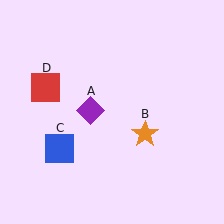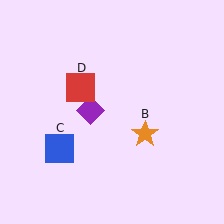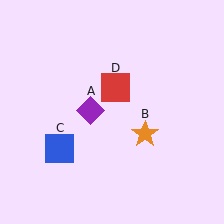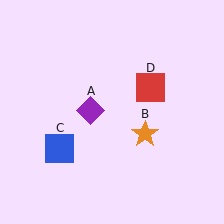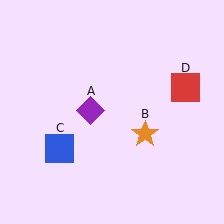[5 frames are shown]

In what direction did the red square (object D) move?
The red square (object D) moved right.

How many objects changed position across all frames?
1 object changed position: red square (object D).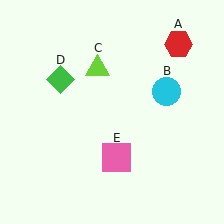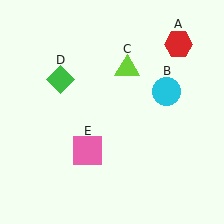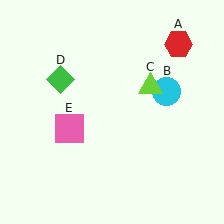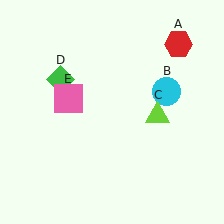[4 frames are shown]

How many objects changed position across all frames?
2 objects changed position: lime triangle (object C), pink square (object E).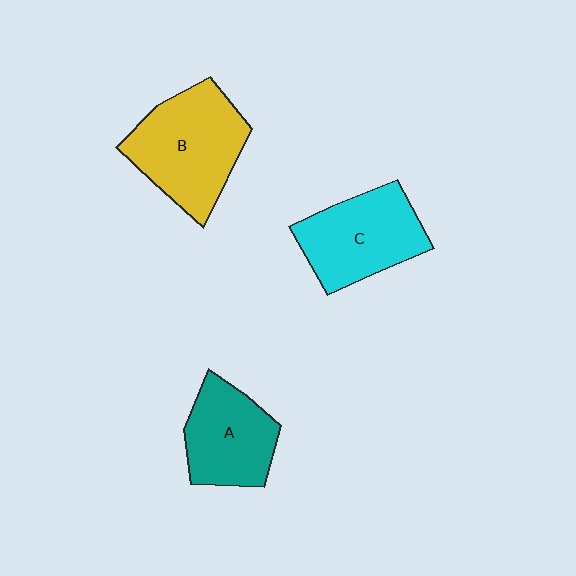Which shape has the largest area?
Shape B (yellow).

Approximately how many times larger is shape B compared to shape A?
Approximately 1.4 times.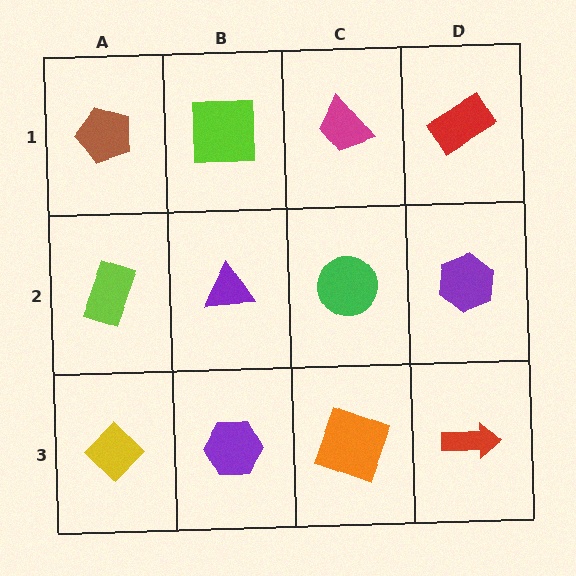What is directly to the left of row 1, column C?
A lime square.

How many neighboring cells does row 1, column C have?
3.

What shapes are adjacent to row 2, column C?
A magenta trapezoid (row 1, column C), an orange square (row 3, column C), a purple triangle (row 2, column B), a purple hexagon (row 2, column D).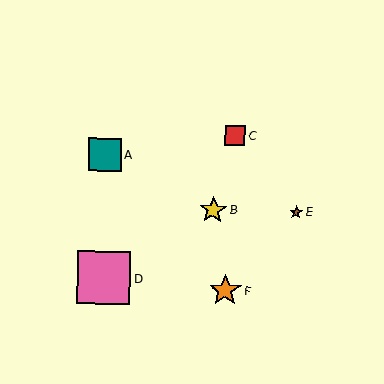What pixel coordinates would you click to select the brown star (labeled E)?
Click at (296, 212) to select the brown star E.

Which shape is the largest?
The pink square (labeled D) is the largest.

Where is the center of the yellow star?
The center of the yellow star is at (213, 210).